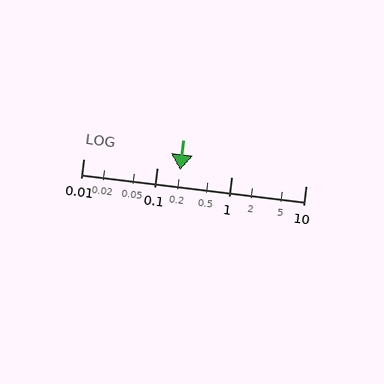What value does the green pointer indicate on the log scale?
The pointer indicates approximately 0.2.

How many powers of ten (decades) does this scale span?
The scale spans 3 decades, from 0.01 to 10.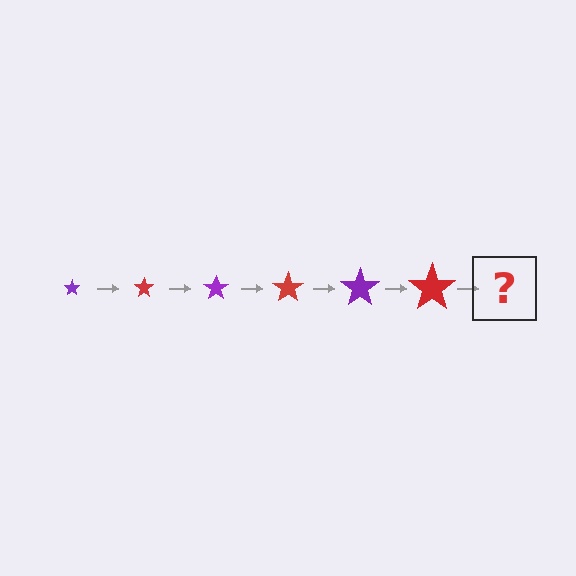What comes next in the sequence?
The next element should be a purple star, larger than the previous one.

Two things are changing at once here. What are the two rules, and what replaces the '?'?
The two rules are that the star grows larger each step and the color cycles through purple and red. The '?' should be a purple star, larger than the previous one.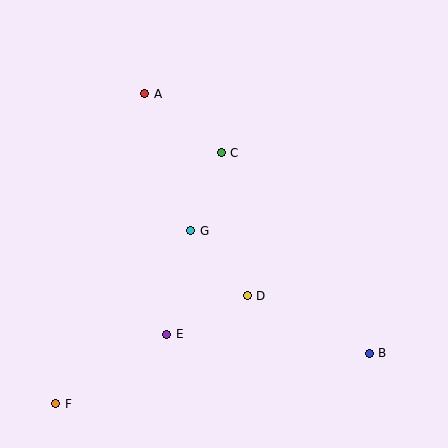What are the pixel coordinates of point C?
Point C is at (221, 153).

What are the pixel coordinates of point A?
Point A is at (145, 94).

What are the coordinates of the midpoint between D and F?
The midpoint between D and F is at (152, 350).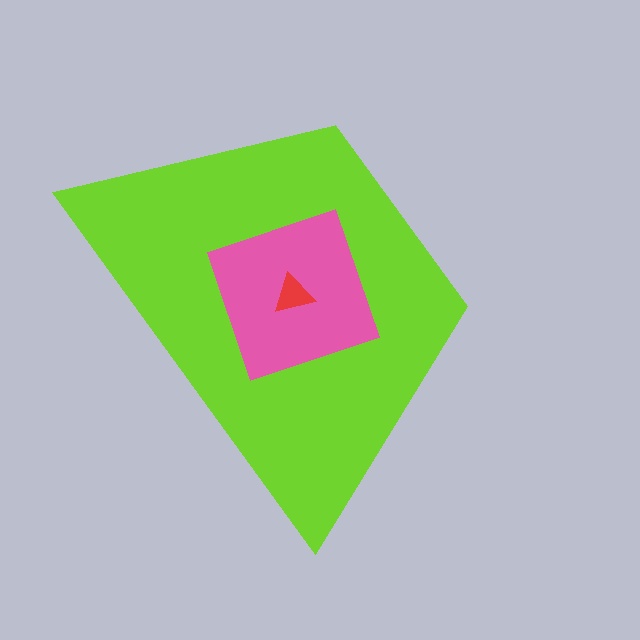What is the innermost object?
The red triangle.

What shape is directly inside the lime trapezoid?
The pink diamond.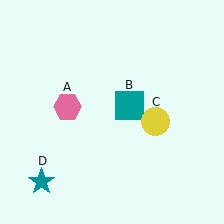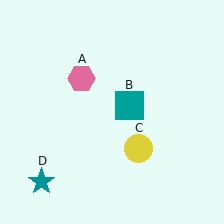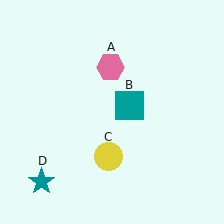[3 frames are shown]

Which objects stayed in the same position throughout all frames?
Teal square (object B) and teal star (object D) remained stationary.